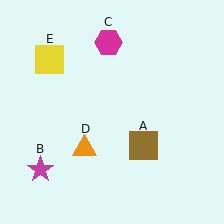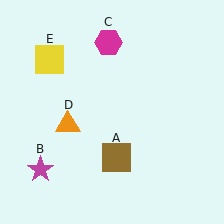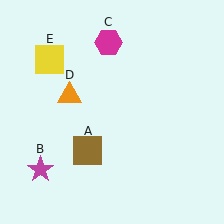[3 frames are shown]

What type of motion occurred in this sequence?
The brown square (object A), orange triangle (object D) rotated clockwise around the center of the scene.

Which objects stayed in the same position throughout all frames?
Magenta star (object B) and magenta hexagon (object C) and yellow square (object E) remained stationary.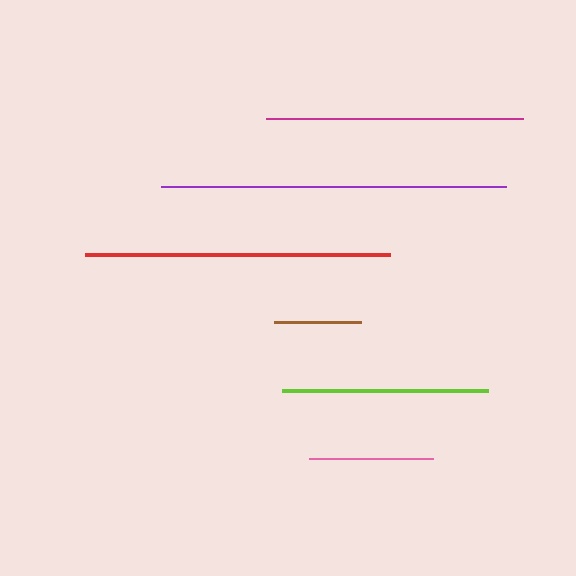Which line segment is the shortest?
The brown line is the shortest at approximately 87 pixels.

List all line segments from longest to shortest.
From longest to shortest: purple, red, magenta, lime, pink, brown.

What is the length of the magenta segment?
The magenta segment is approximately 257 pixels long.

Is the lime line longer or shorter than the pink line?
The lime line is longer than the pink line.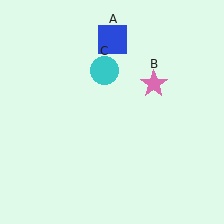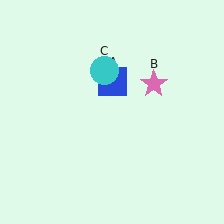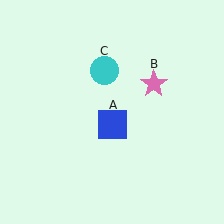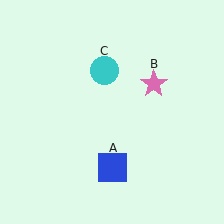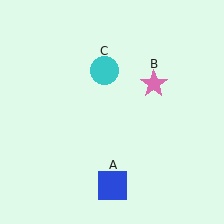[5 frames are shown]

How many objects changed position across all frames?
1 object changed position: blue square (object A).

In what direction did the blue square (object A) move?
The blue square (object A) moved down.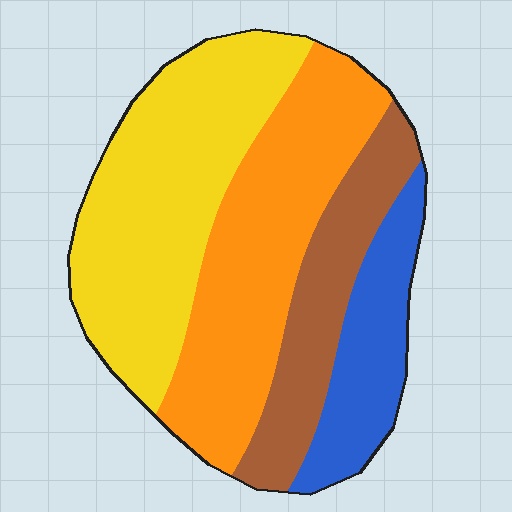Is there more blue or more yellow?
Yellow.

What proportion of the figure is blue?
Blue takes up about one sixth (1/6) of the figure.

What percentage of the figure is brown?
Brown takes up about one sixth (1/6) of the figure.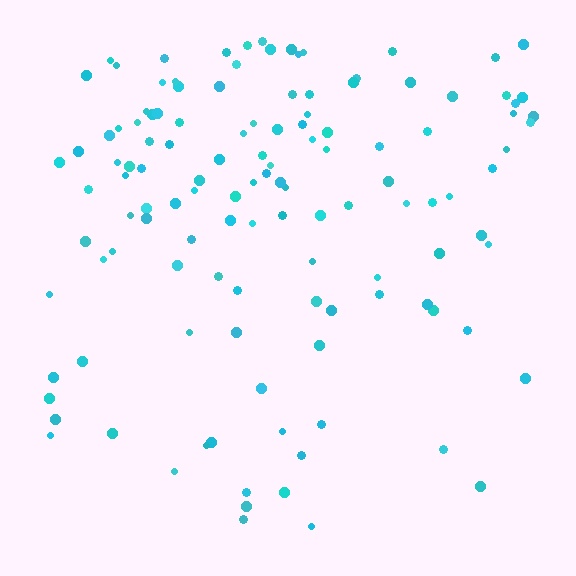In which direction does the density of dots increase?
From bottom to top, with the top side densest.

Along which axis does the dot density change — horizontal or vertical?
Vertical.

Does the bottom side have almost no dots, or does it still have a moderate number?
Still a moderate number, just noticeably fewer than the top.